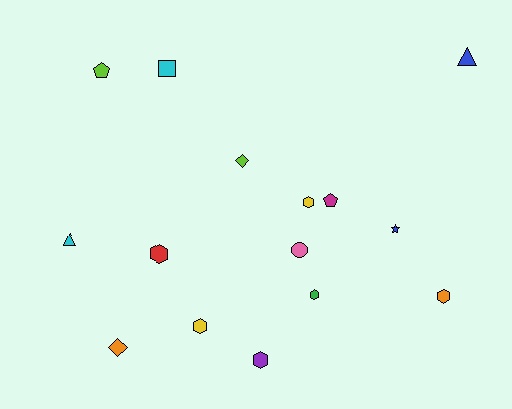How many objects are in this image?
There are 15 objects.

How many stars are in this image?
There is 1 star.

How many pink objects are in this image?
There is 1 pink object.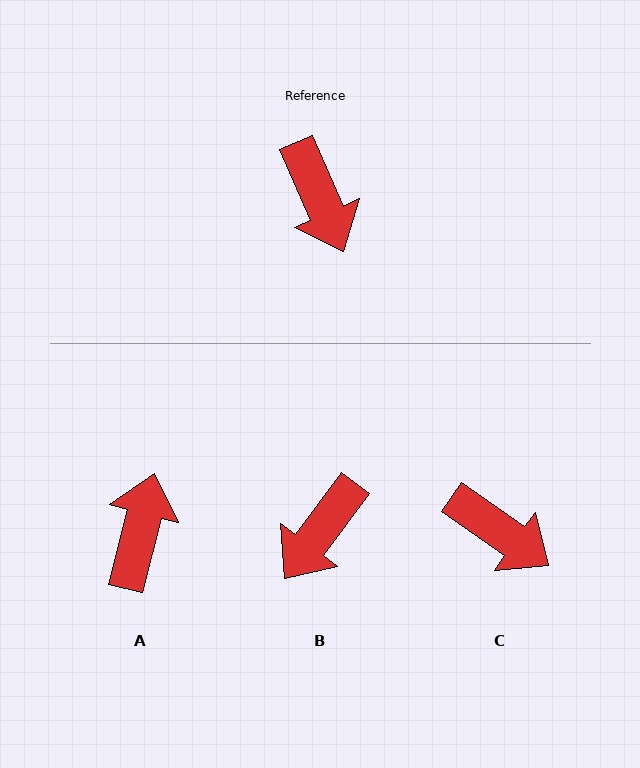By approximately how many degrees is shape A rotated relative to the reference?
Approximately 142 degrees counter-clockwise.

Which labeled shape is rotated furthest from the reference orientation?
A, about 142 degrees away.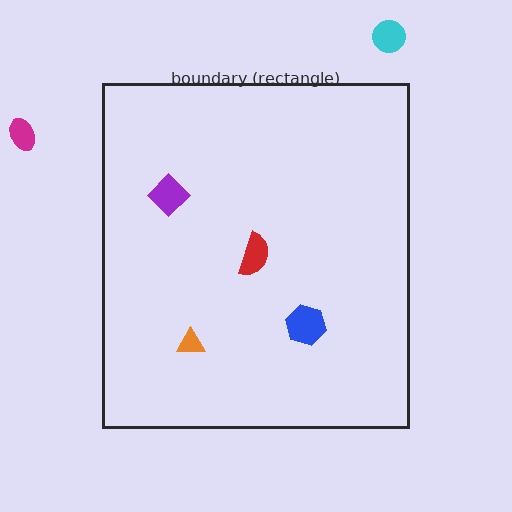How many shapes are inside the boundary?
4 inside, 2 outside.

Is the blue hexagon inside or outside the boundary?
Inside.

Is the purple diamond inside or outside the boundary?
Inside.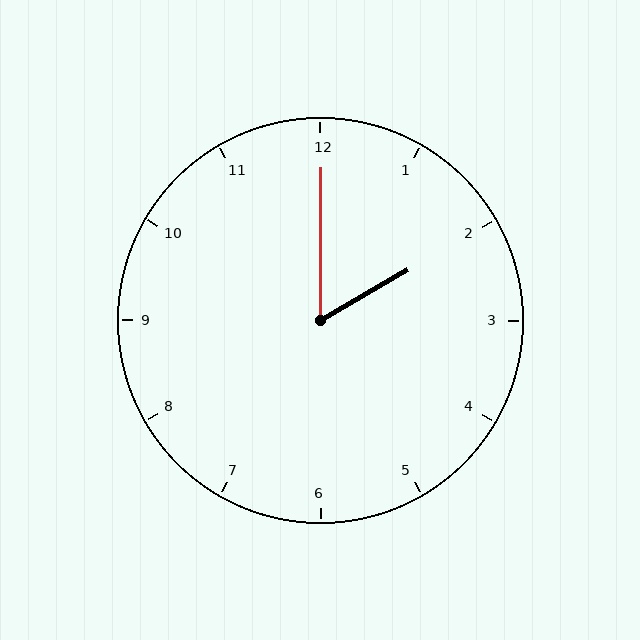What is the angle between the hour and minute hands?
Approximately 60 degrees.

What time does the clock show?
2:00.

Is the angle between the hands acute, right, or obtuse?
It is acute.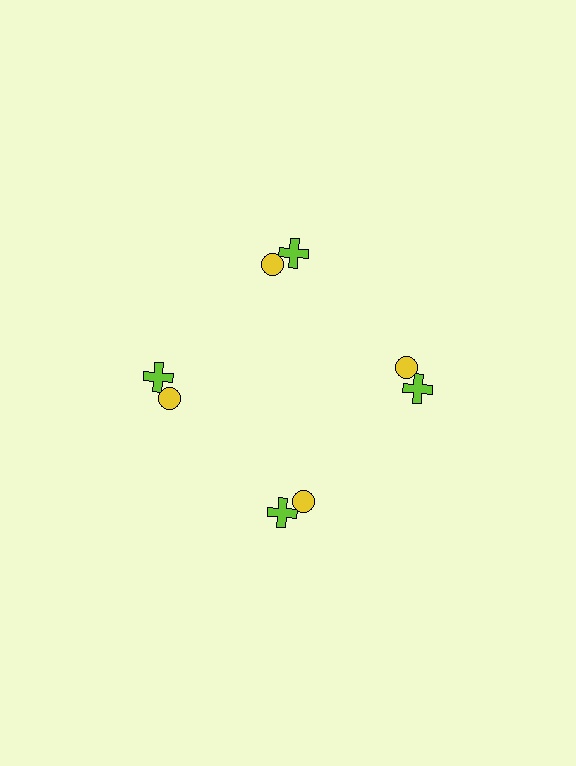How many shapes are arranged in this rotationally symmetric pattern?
There are 8 shapes, arranged in 4 groups of 2.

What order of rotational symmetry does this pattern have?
This pattern has 4-fold rotational symmetry.